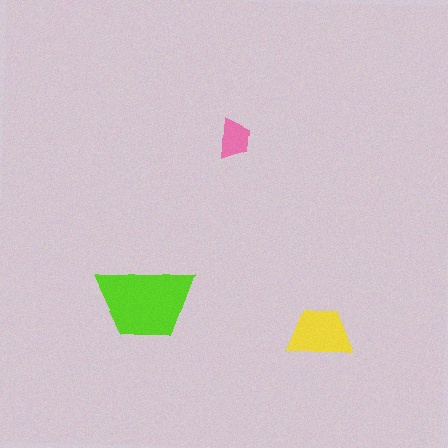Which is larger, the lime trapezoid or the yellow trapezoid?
The lime one.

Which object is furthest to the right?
The yellow trapezoid is rightmost.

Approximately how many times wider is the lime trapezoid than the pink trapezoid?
About 2.5 times wider.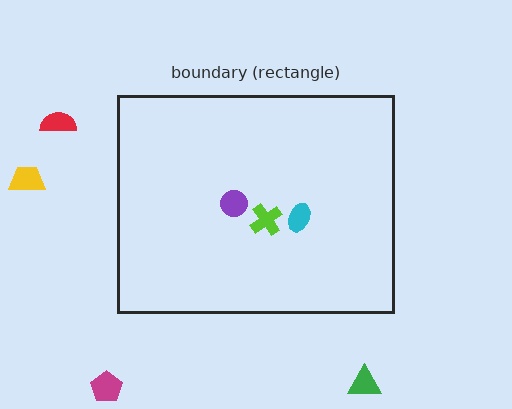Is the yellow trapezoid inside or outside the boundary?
Outside.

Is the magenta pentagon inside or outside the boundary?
Outside.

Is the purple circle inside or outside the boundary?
Inside.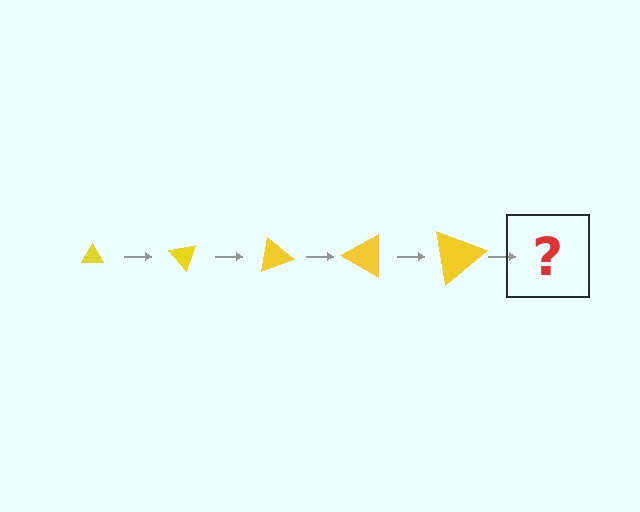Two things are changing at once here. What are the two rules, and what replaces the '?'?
The two rules are that the triangle grows larger each step and it rotates 50 degrees each step. The '?' should be a triangle, larger than the previous one and rotated 250 degrees from the start.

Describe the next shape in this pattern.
It should be a triangle, larger than the previous one and rotated 250 degrees from the start.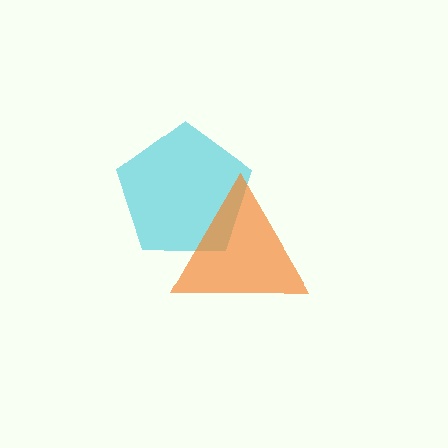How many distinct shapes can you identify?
There are 2 distinct shapes: a cyan pentagon, an orange triangle.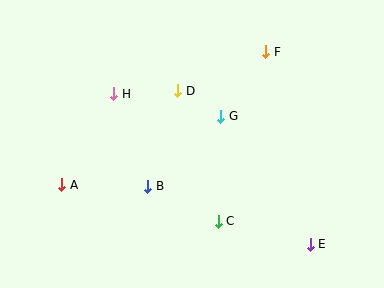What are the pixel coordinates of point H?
Point H is at (114, 94).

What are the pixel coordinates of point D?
Point D is at (178, 91).